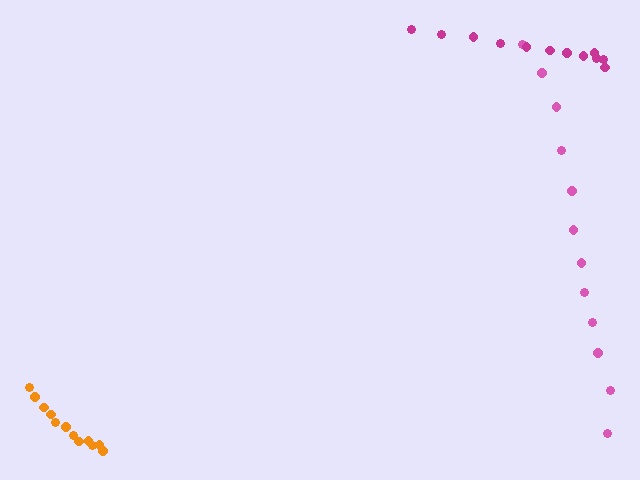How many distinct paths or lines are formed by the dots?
There are 3 distinct paths.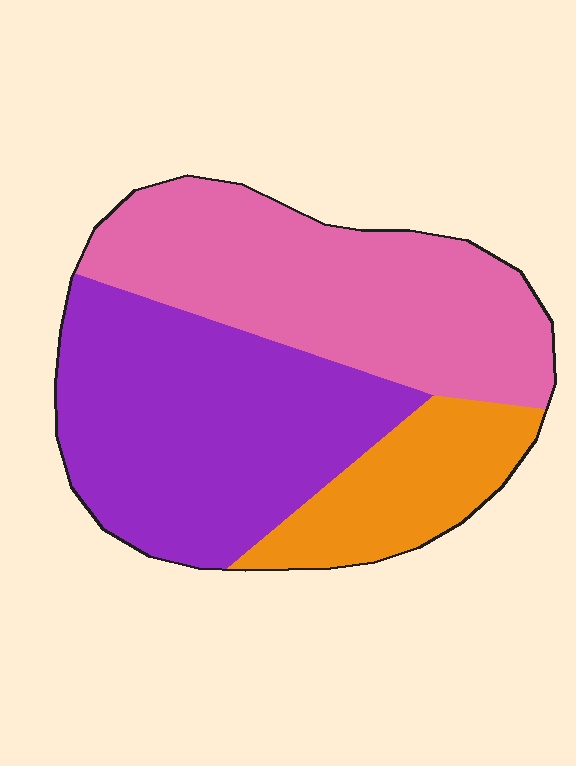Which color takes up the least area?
Orange, at roughly 15%.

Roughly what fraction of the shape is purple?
Purple covers roughly 45% of the shape.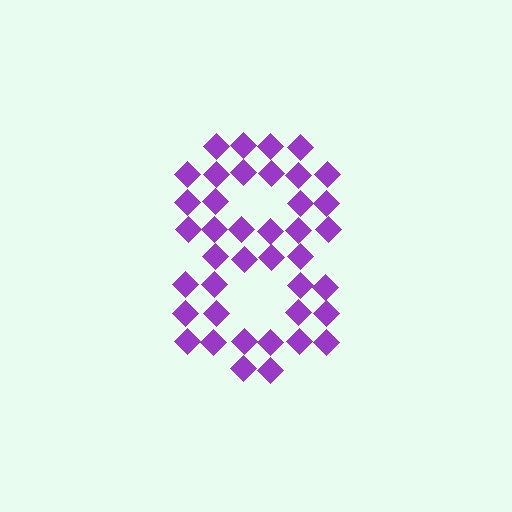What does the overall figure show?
The overall figure shows the digit 8.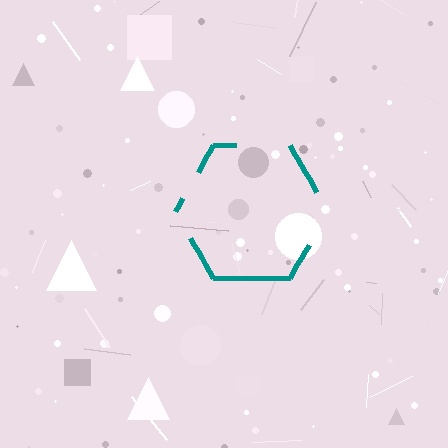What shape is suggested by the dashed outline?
The dashed outline suggests a hexagon.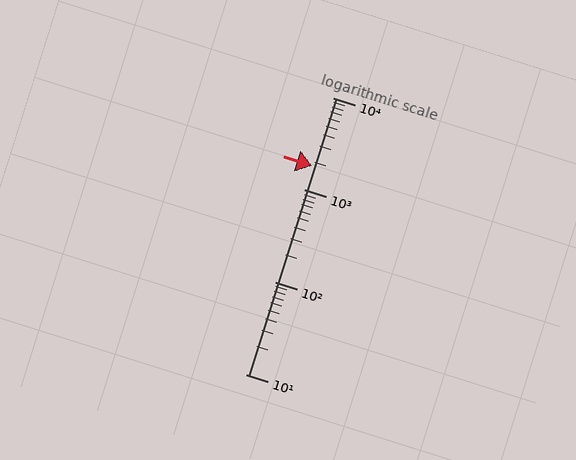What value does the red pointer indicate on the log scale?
The pointer indicates approximately 1800.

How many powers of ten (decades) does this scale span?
The scale spans 3 decades, from 10 to 10000.